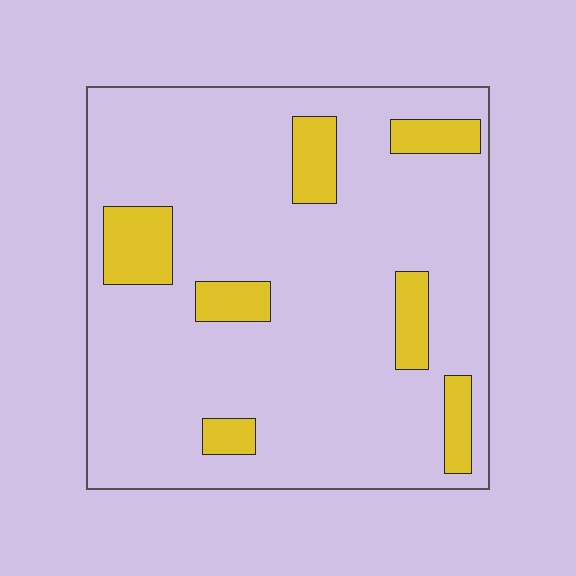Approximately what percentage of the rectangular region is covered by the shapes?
Approximately 15%.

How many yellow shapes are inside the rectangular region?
7.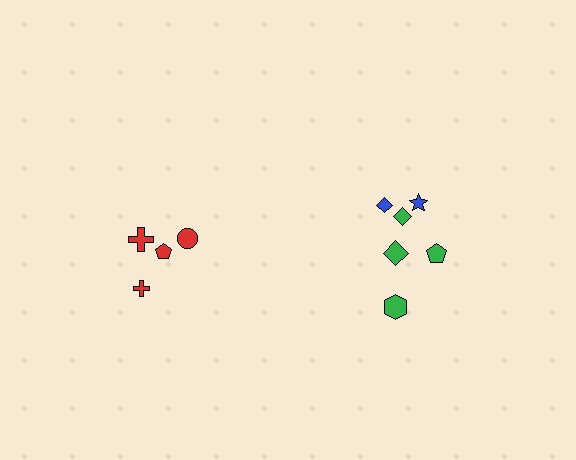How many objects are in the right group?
There are 6 objects.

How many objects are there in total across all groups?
There are 10 objects.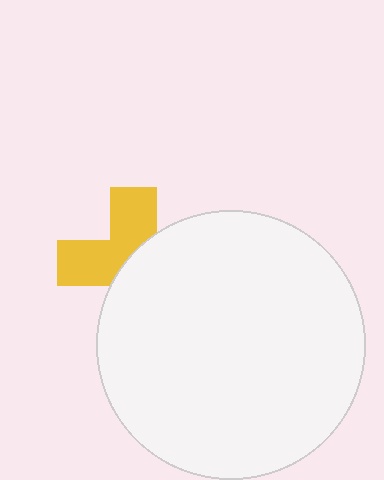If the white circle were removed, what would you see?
You would see the complete yellow cross.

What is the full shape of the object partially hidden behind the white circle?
The partially hidden object is a yellow cross.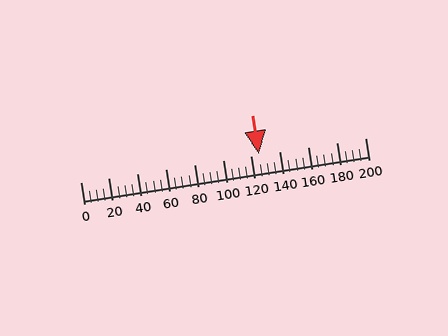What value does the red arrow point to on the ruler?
The red arrow points to approximately 125.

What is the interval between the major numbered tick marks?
The major tick marks are spaced 20 units apart.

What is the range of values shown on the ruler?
The ruler shows values from 0 to 200.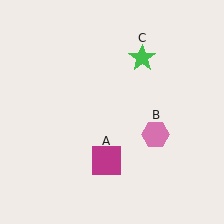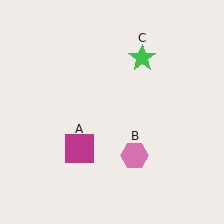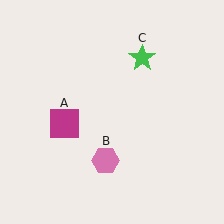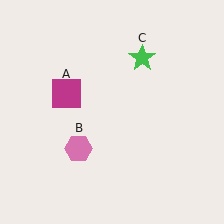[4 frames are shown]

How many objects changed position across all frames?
2 objects changed position: magenta square (object A), pink hexagon (object B).